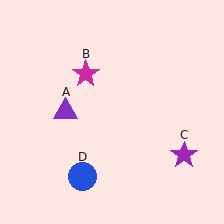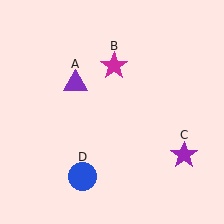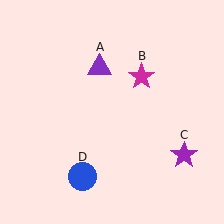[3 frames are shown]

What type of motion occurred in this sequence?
The purple triangle (object A), magenta star (object B) rotated clockwise around the center of the scene.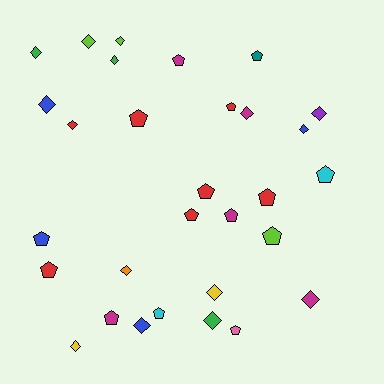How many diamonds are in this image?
There are 15 diamonds.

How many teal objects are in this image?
There is 1 teal object.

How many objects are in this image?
There are 30 objects.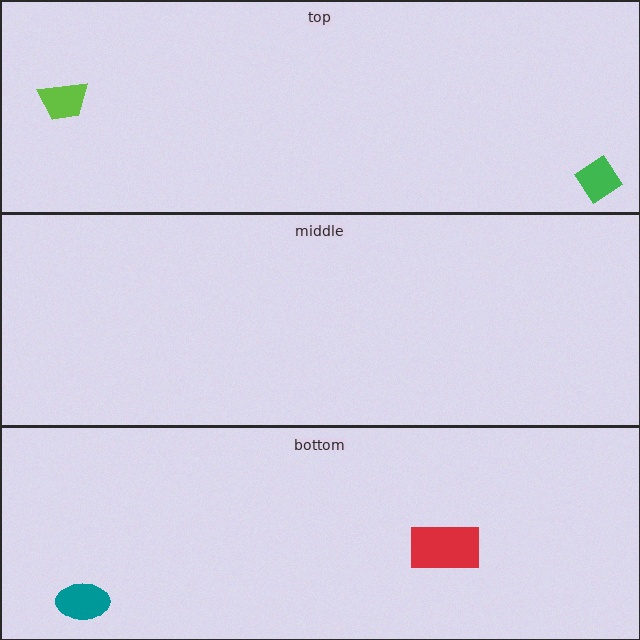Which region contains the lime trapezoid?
The top region.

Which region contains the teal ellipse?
The bottom region.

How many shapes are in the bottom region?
2.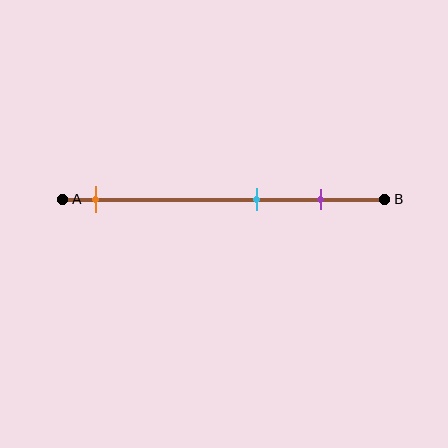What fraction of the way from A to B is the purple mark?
The purple mark is approximately 80% (0.8) of the way from A to B.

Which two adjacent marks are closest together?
The cyan and purple marks are the closest adjacent pair.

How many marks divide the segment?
There are 3 marks dividing the segment.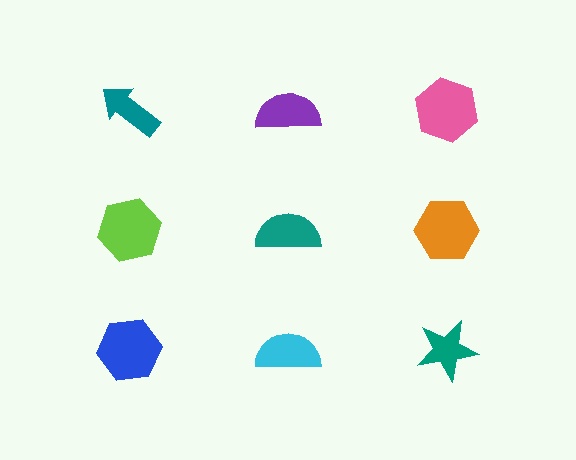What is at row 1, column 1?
A teal arrow.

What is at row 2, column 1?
A lime hexagon.